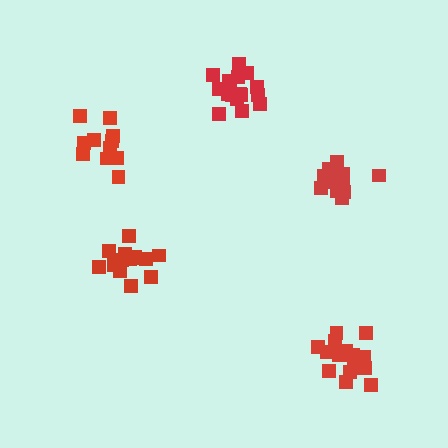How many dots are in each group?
Group 1: 17 dots, Group 2: 11 dots, Group 3: 13 dots, Group 4: 16 dots, Group 5: 16 dots (73 total).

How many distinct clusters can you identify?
There are 5 distinct clusters.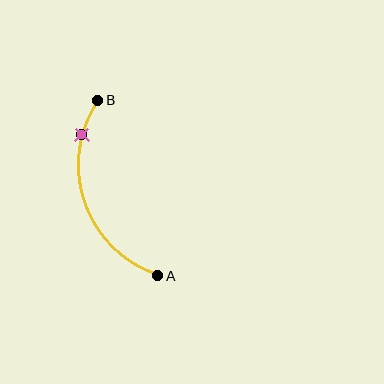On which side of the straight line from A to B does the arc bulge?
The arc bulges to the left of the straight line connecting A and B.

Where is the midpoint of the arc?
The arc midpoint is the point on the curve farthest from the straight line joining A and B. It sits to the left of that line.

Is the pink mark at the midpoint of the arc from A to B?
No. The pink mark lies on the arc but is closer to endpoint B. The arc midpoint would be at the point on the curve equidistant along the arc from both A and B.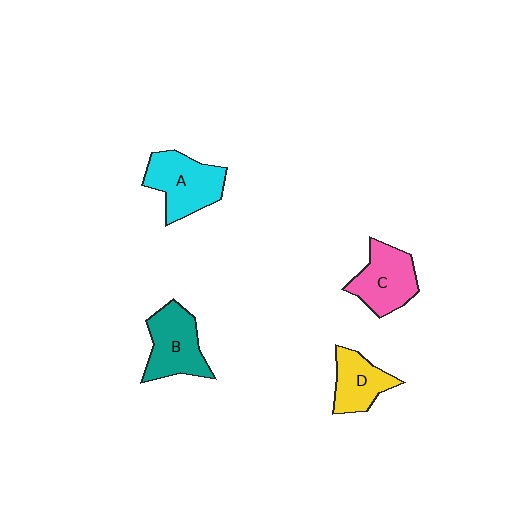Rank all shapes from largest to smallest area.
From largest to smallest: A (cyan), B (teal), C (pink), D (yellow).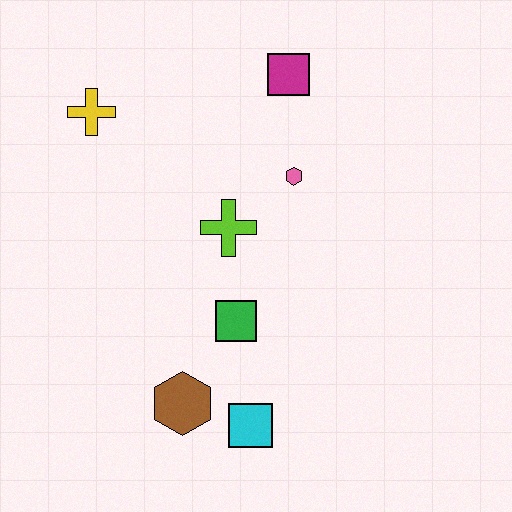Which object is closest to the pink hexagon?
The lime cross is closest to the pink hexagon.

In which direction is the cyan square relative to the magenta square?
The cyan square is below the magenta square.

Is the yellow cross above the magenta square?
No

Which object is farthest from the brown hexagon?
The magenta square is farthest from the brown hexagon.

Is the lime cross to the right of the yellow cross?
Yes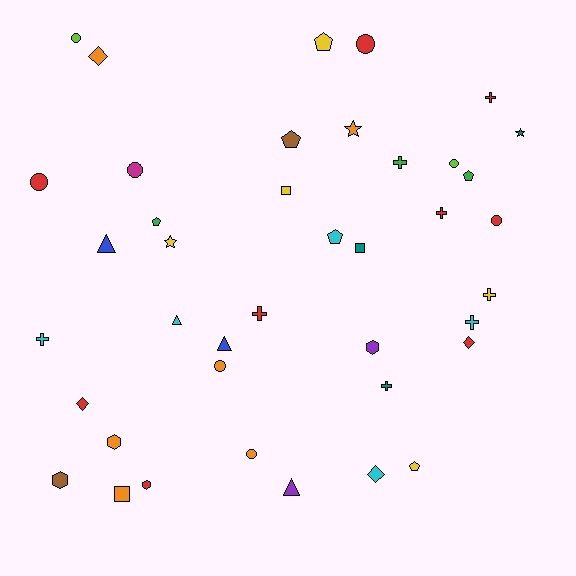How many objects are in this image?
There are 40 objects.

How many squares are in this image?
There are 3 squares.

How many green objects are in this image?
There are 3 green objects.